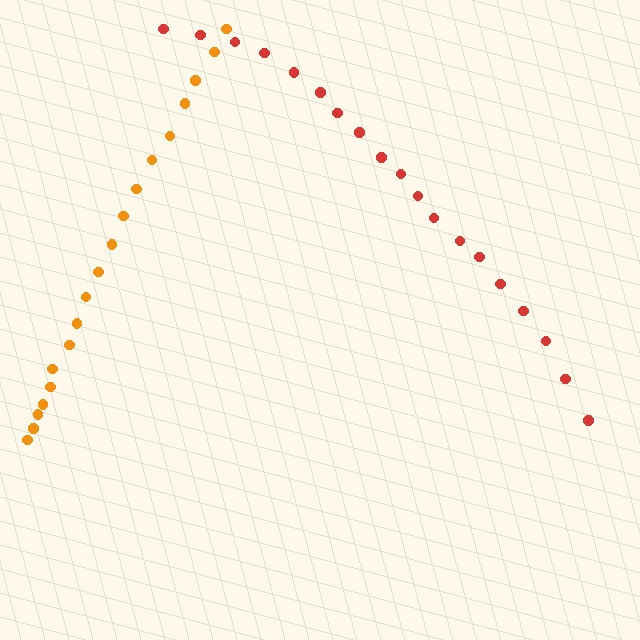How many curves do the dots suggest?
There are 2 distinct paths.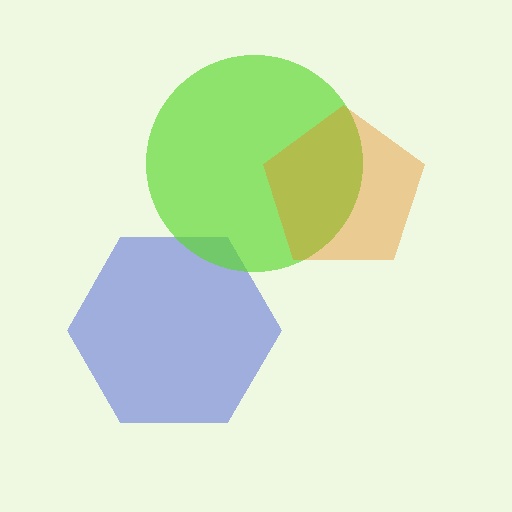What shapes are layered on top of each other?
The layered shapes are: a blue hexagon, a lime circle, an orange pentagon.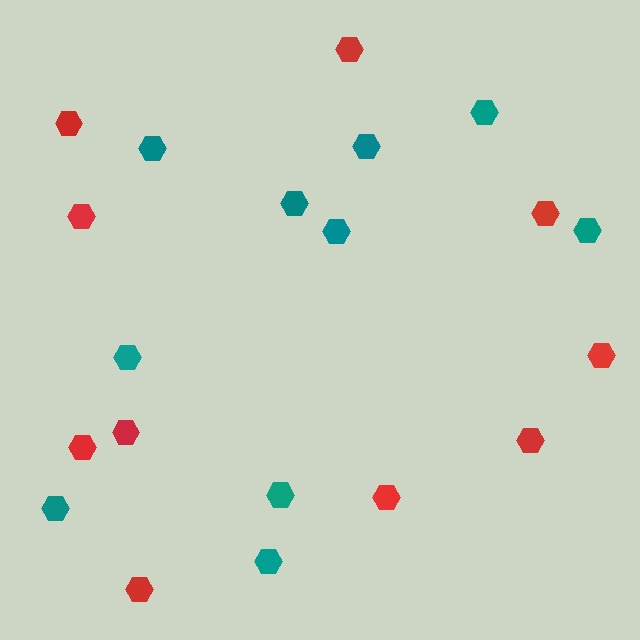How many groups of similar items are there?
There are 2 groups: one group of red hexagons (10) and one group of teal hexagons (10).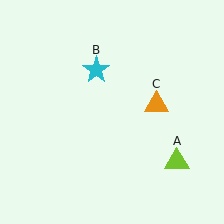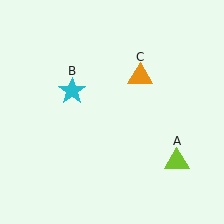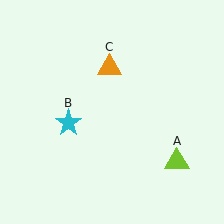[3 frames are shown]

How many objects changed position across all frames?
2 objects changed position: cyan star (object B), orange triangle (object C).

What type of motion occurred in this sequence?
The cyan star (object B), orange triangle (object C) rotated counterclockwise around the center of the scene.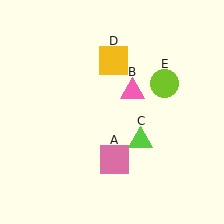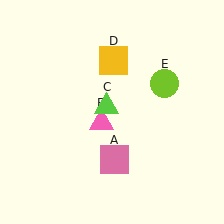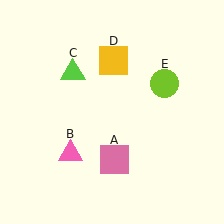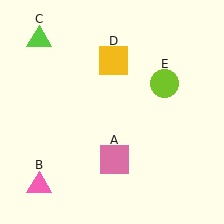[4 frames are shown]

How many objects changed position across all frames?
2 objects changed position: pink triangle (object B), lime triangle (object C).